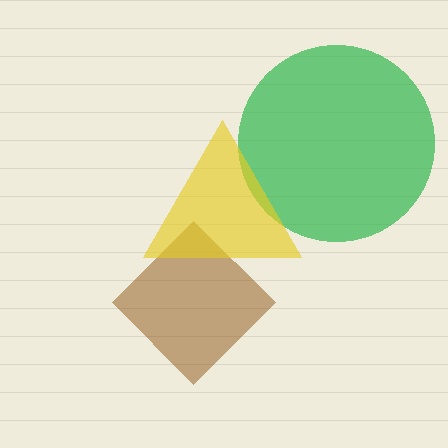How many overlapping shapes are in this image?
There are 3 overlapping shapes in the image.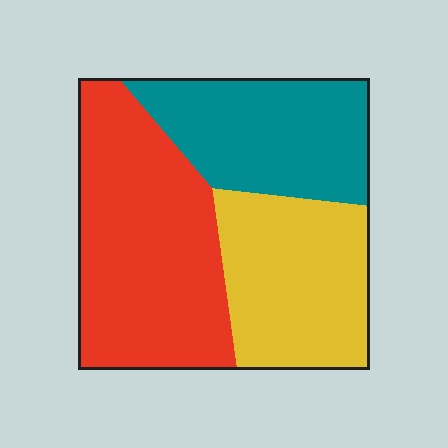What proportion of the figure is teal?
Teal takes up about one quarter (1/4) of the figure.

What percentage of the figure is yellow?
Yellow covers 29% of the figure.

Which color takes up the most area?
Red, at roughly 45%.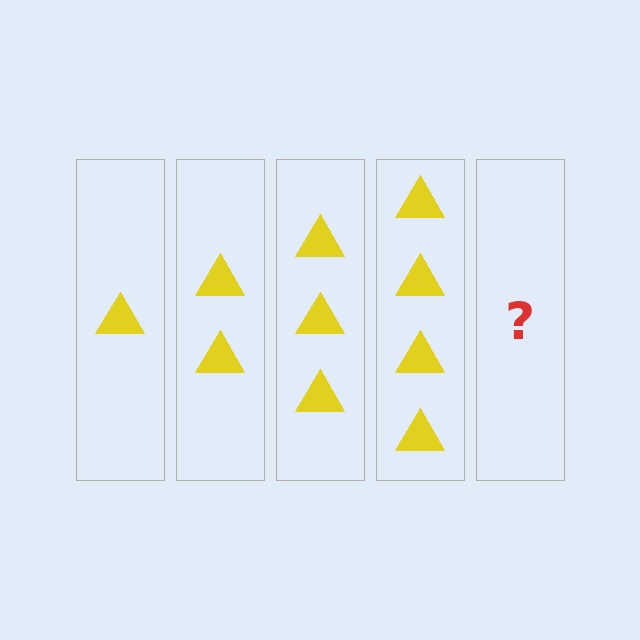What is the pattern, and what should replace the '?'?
The pattern is that each step adds one more triangle. The '?' should be 5 triangles.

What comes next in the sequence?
The next element should be 5 triangles.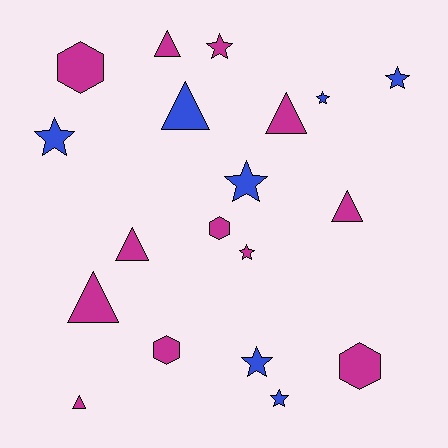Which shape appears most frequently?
Star, with 8 objects.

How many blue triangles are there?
There is 1 blue triangle.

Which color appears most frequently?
Magenta, with 12 objects.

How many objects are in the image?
There are 19 objects.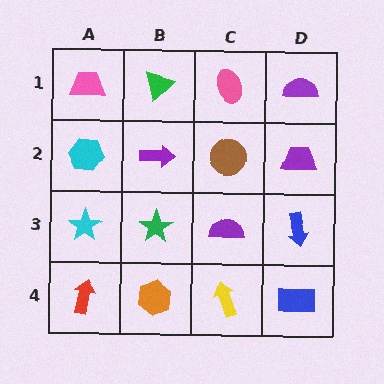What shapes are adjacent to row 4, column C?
A purple semicircle (row 3, column C), an orange hexagon (row 4, column B), a blue rectangle (row 4, column D).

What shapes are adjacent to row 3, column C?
A brown circle (row 2, column C), a yellow arrow (row 4, column C), a green star (row 3, column B), a blue arrow (row 3, column D).